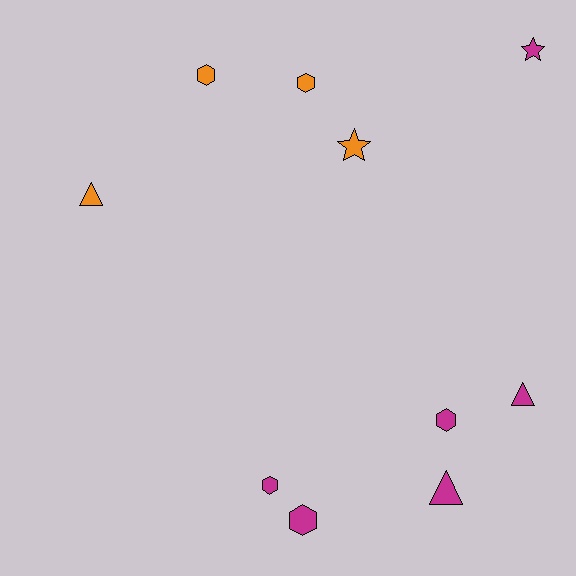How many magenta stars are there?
There is 1 magenta star.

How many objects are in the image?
There are 10 objects.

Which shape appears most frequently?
Hexagon, with 5 objects.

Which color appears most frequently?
Magenta, with 6 objects.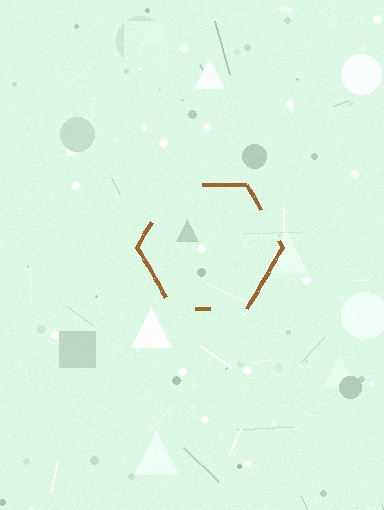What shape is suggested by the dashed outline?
The dashed outline suggests a hexagon.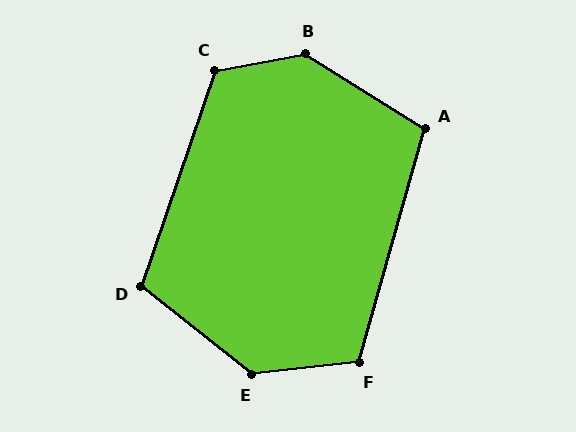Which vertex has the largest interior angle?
B, at approximately 138 degrees.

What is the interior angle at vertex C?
Approximately 119 degrees (obtuse).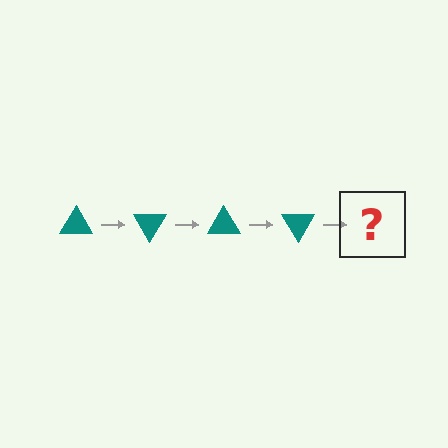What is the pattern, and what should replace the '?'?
The pattern is that the triangle rotates 60 degrees each step. The '?' should be a teal triangle rotated 240 degrees.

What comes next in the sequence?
The next element should be a teal triangle rotated 240 degrees.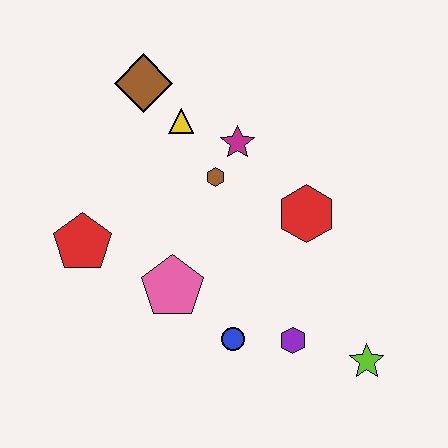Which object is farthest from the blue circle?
The brown diamond is farthest from the blue circle.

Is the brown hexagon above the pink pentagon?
Yes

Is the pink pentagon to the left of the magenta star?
Yes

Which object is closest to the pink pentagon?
The blue circle is closest to the pink pentagon.